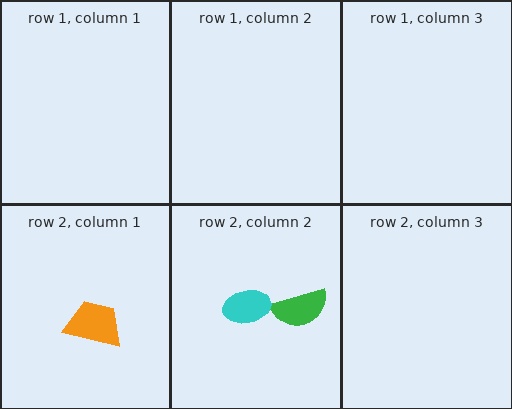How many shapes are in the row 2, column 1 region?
1.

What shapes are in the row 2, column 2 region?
The green semicircle, the cyan ellipse.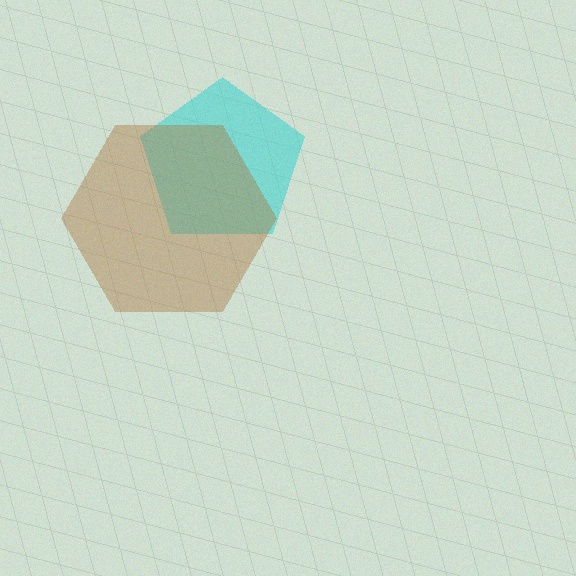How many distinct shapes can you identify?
There are 2 distinct shapes: a cyan pentagon, a brown hexagon.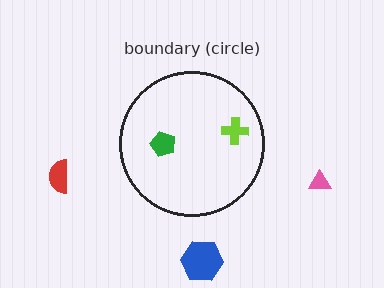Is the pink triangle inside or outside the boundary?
Outside.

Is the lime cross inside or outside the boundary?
Inside.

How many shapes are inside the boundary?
2 inside, 3 outside.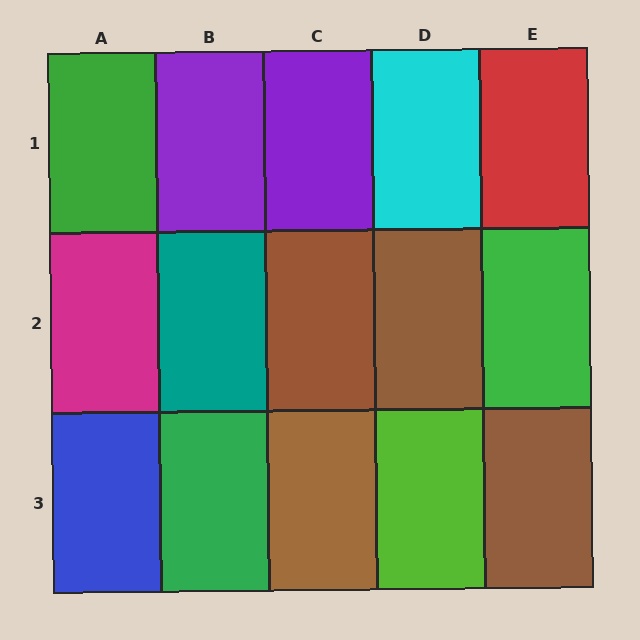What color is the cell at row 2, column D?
Brown.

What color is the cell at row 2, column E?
Green.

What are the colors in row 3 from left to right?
Blue, green, brown, lime, brown.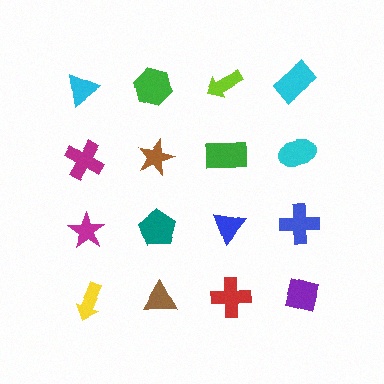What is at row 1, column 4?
A cyan rectangle.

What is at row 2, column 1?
A magenta cross.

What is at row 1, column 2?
A green hexagon.